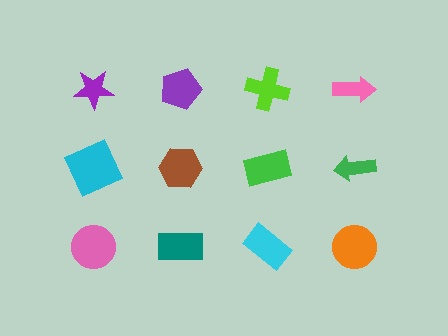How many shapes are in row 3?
4 shapes.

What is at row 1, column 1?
A purple star.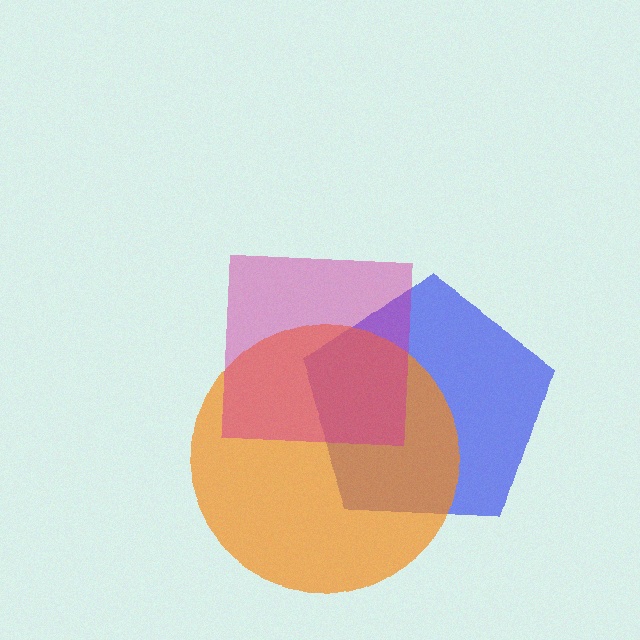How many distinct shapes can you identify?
There are 3 distinct shapes: a blue pentagon, an orange circle, a magenta square.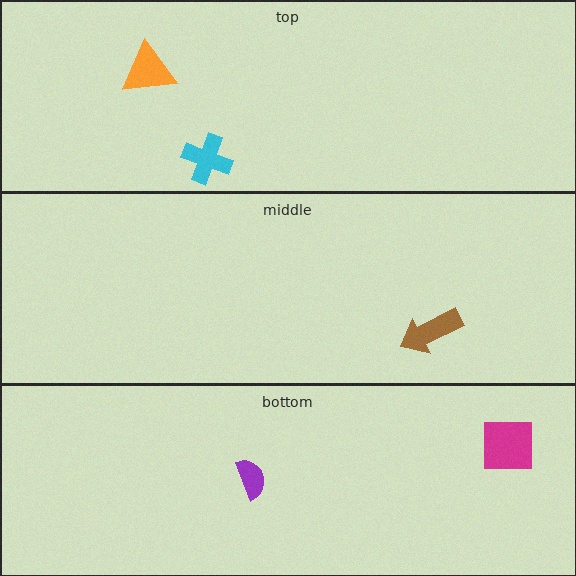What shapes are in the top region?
The orange triangle, the cyan cross.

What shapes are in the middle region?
The brown arrow.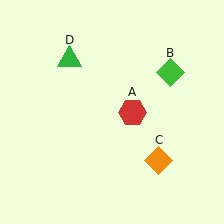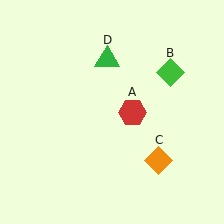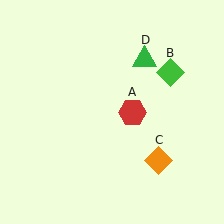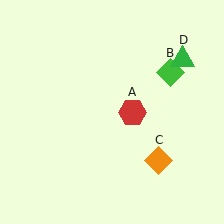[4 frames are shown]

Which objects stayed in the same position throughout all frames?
Red hexagon (object A) and green diamond (object B) and orange diamond (object C) remained stationary.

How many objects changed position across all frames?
1 object changed position: green triangle (object D).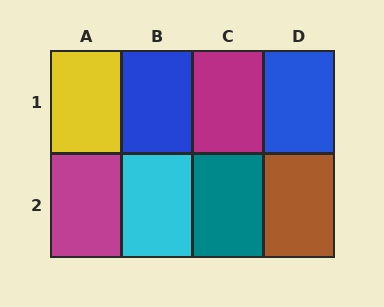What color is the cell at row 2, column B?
Cyan.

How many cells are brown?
1 cell is brown.